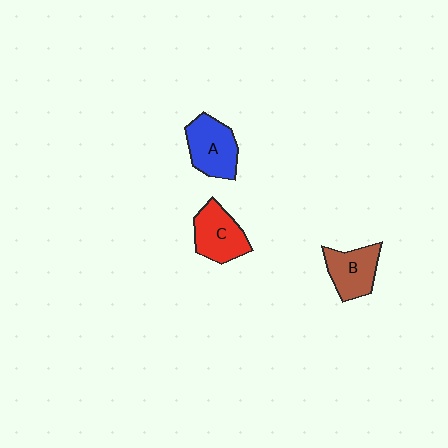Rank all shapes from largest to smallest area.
From largest to smallest: A (blue), C (red), B (brown).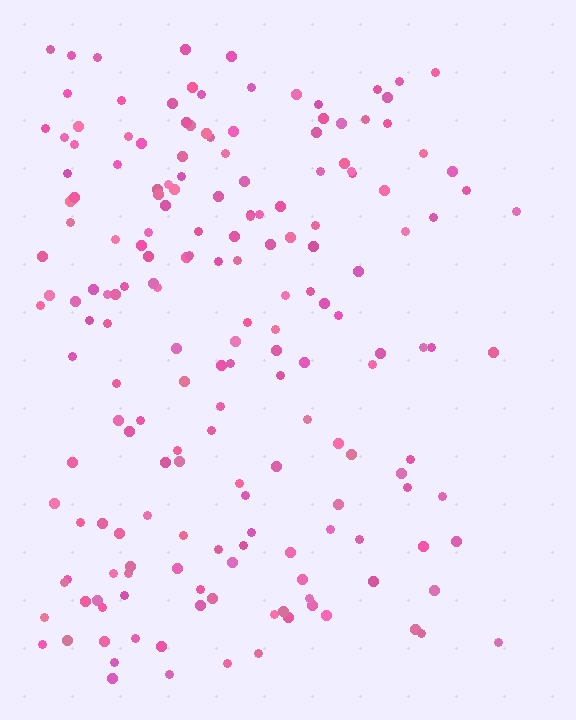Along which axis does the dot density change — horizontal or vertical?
Horizontal.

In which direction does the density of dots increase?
From right to left, with the left side densest.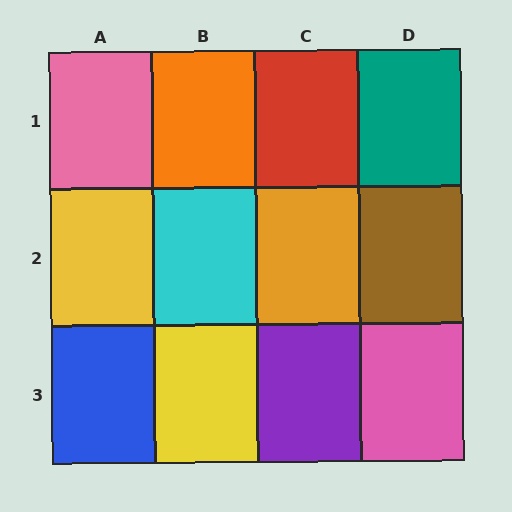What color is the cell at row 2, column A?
Yellow.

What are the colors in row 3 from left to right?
Blue, yellow, purple, pink.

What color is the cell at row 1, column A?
Pink.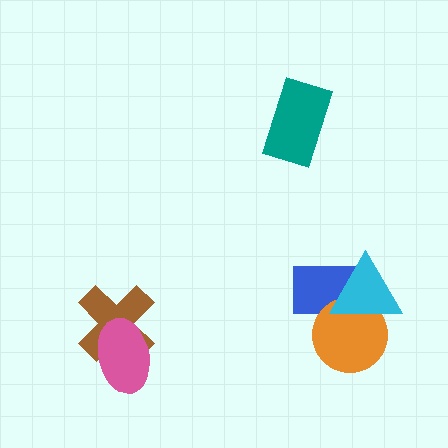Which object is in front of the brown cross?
The pink ellipse is in front of the brown cross.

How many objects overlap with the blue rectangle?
2 objects overlap with the blue rectangle.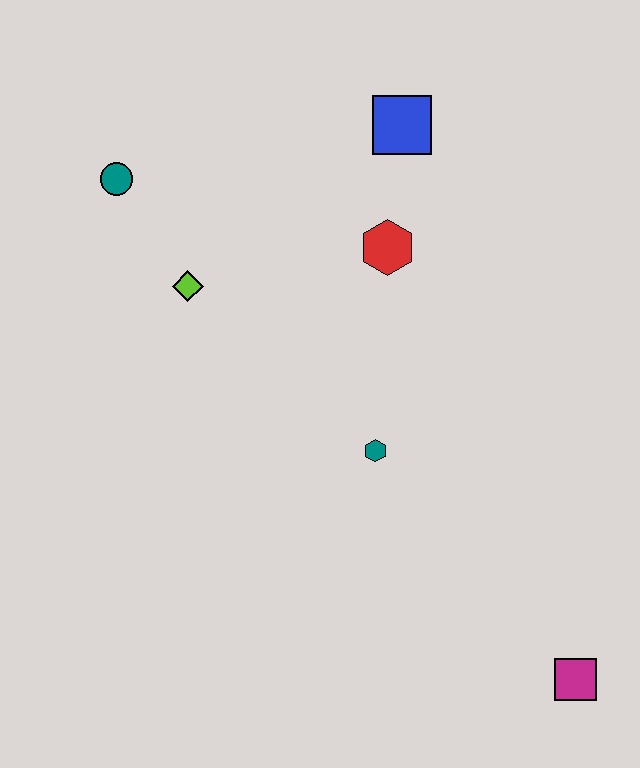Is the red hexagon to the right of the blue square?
No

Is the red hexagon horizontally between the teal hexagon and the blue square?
Yes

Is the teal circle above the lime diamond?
Yes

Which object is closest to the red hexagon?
The blue square is closest to the red hexagon.